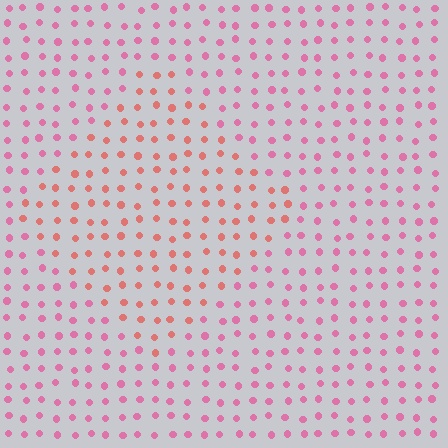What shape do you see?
I see a diamond.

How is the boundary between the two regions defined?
The boundary is defined purely by a slight shift in hue (about 32 degrees). Spacing, size, and orientation are identical on both sides.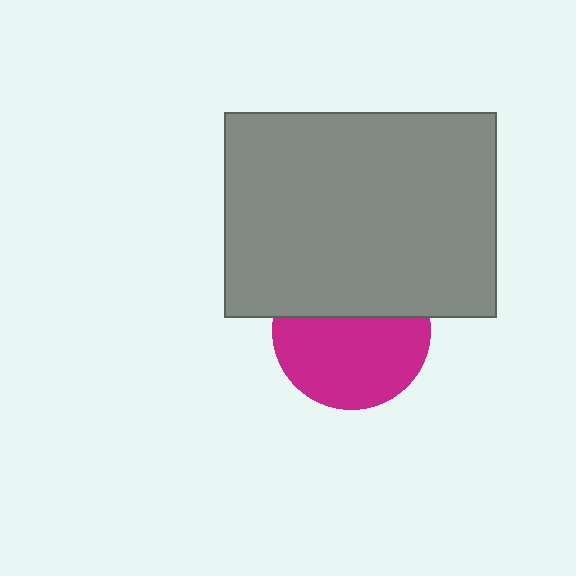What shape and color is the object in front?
The object in front is a gray rectangle.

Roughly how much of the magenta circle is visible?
About half of it is visible (roughly 60%).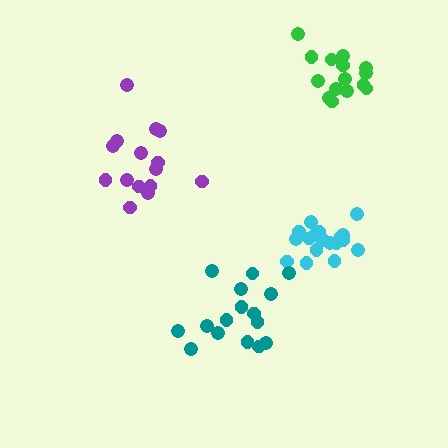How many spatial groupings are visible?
There are 4 spatial groupings.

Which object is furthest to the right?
The green cluster is rightmost.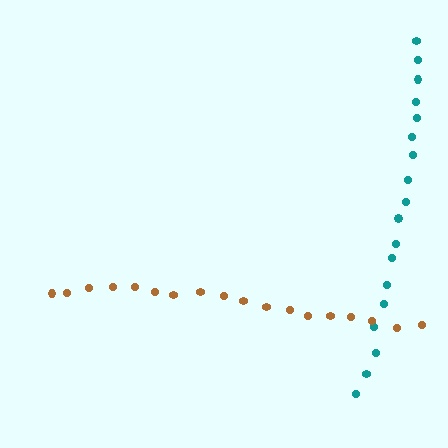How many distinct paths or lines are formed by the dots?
There are 2 distinct paths.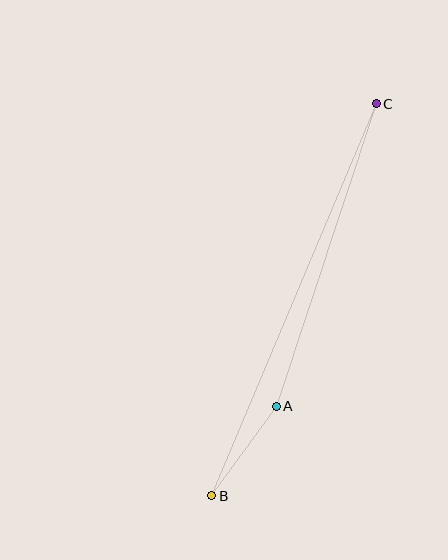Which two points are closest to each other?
Points A and B are closest to each other.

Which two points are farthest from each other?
Points B and C are farthest from each other.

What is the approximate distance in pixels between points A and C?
The distance between A and C is approximately 319 pixels.